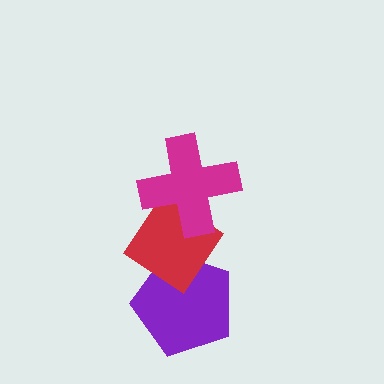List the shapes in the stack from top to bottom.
From top to bottom: the magenta cross, the red diamond, the purple pentagon.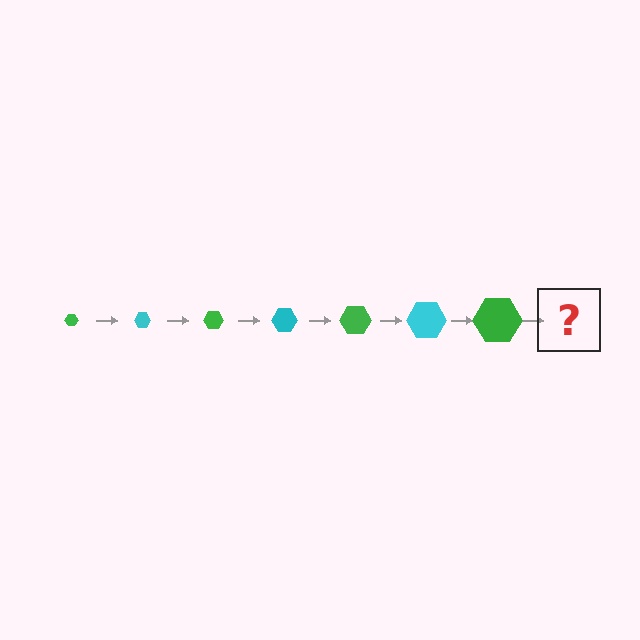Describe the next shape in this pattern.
It should be a cyan hexagon, larger than the previous one.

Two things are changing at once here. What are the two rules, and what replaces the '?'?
The two rules are that the hexagon grows larger each step and the color cycles through green and cyan. The '?' should be a cyan hexagon, larger than the previous one.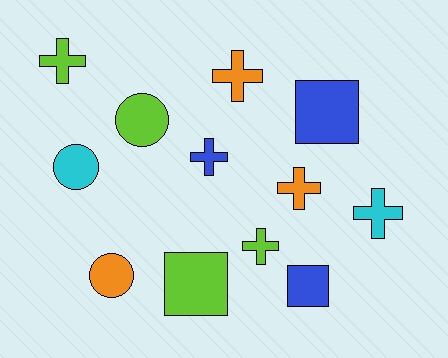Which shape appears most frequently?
Cross, with 6 objects.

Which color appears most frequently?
Lime, with 4 objects.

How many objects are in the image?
There are 12 objects.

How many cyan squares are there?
There are no cyan squares.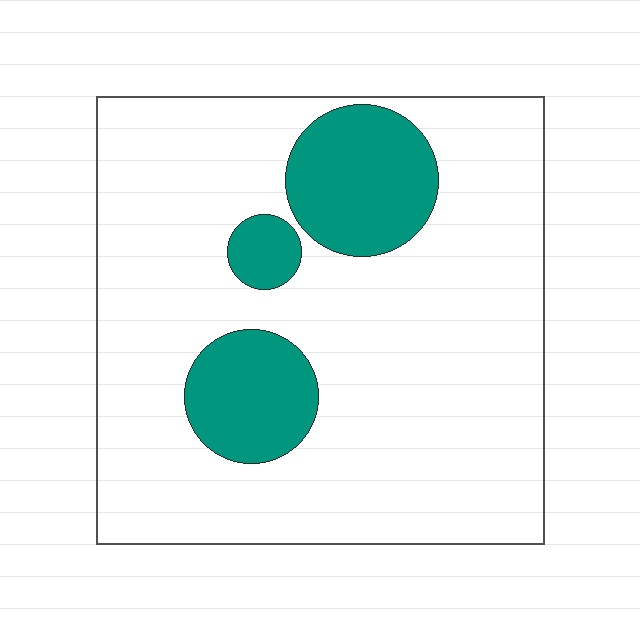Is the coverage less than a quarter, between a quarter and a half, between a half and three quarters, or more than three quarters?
Less than a quarter.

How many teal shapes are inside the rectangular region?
3.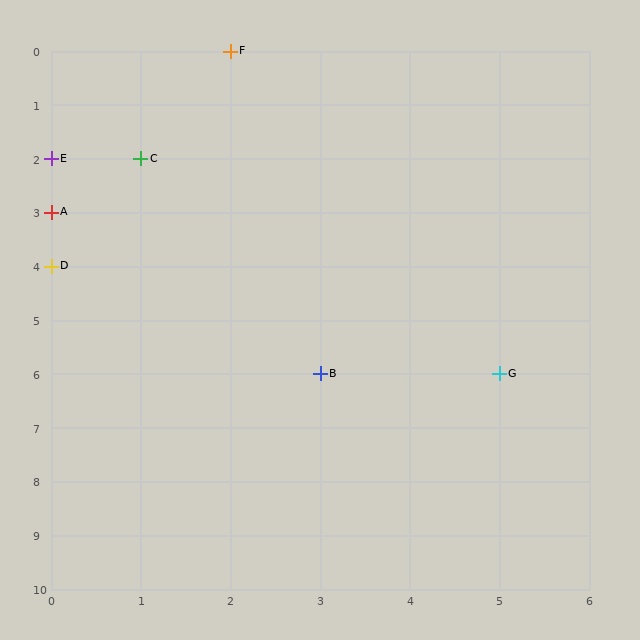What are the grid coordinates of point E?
Point E is at grid coordinates (0, 2).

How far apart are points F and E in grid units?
Points F and E are 2 columns and 2 rows apart (about 2.8 grid units diagonally).